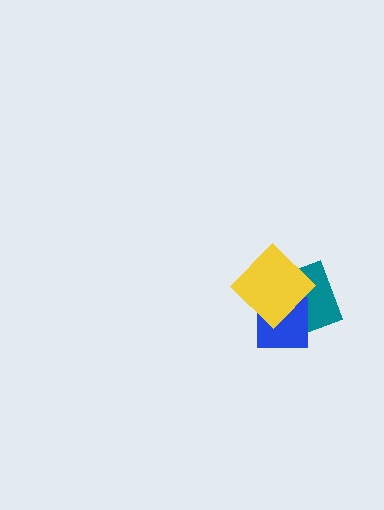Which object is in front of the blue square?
The yellow diamond is in front of the blue square.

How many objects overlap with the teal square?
2 objects overlap with the teal square.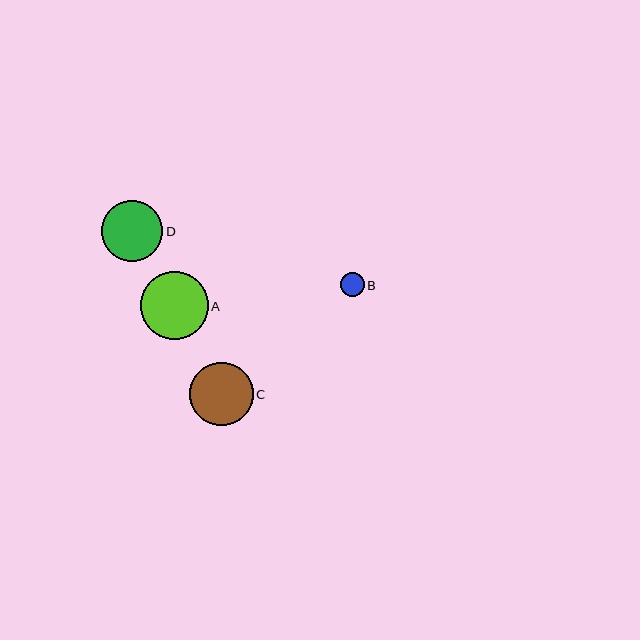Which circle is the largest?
Circle A is the largest with a size of approximately 68 pixels.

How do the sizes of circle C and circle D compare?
Circle C and circle D are approximately the same size.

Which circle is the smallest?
Circle B is the smallest with a size of approximately 24 pixels.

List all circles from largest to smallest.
From largest to smallest: A, C, D, B.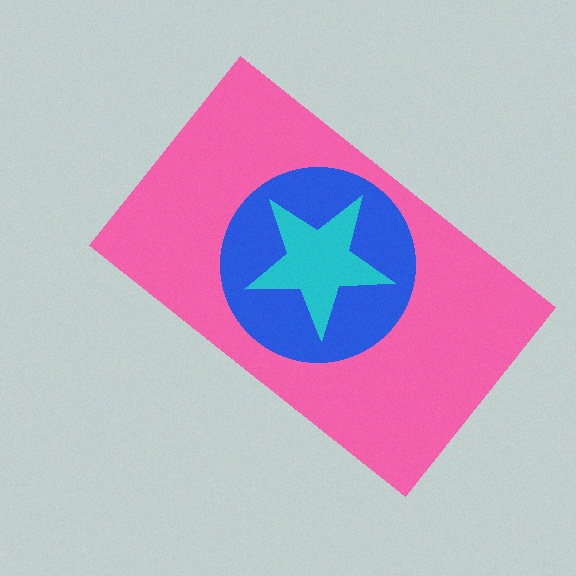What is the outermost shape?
The pink rectangle.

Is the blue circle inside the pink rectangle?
Yes.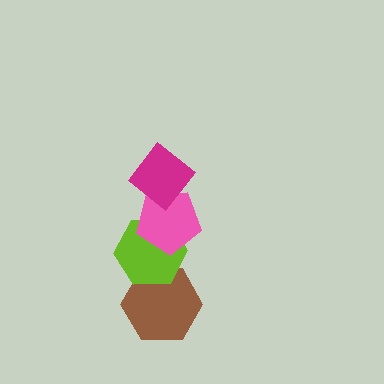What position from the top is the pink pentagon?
The pink pentagon is 2nd from the top.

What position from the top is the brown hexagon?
The brown hexagon is 4th from the top.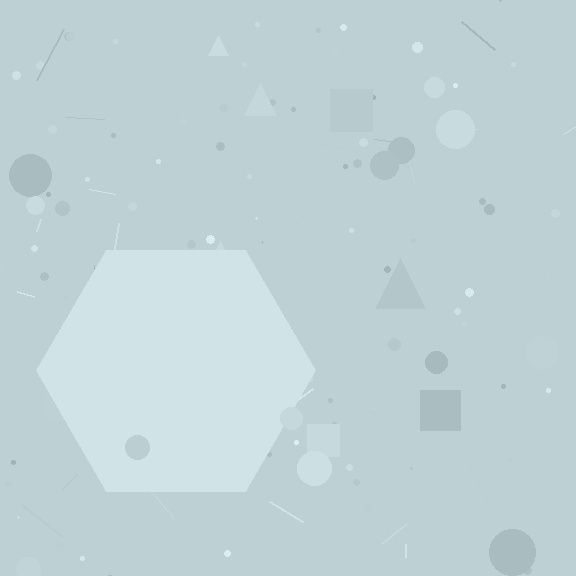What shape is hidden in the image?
A hexagon is hidden in the image.